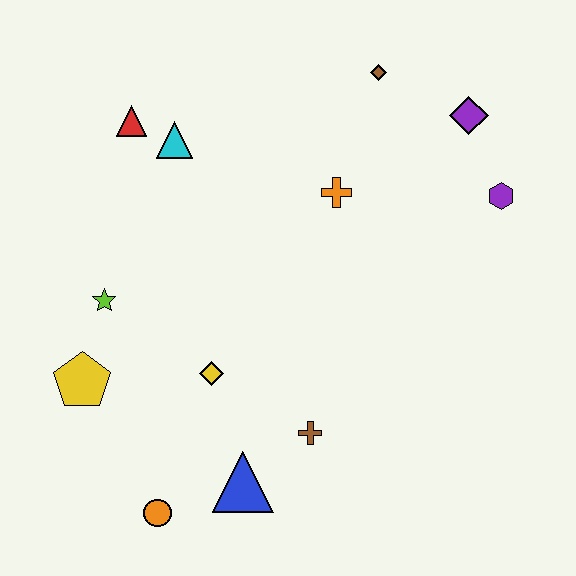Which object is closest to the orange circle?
The blue triangle is closest to the orange circle.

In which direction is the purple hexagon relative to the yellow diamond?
The purple hexagon is to the right of the yellow diamond.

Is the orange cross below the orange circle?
No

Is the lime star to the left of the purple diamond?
Yes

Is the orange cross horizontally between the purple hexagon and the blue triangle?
Yes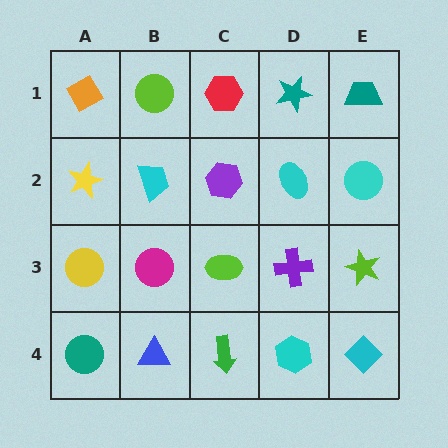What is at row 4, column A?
A teal circle.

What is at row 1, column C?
A red hexagon.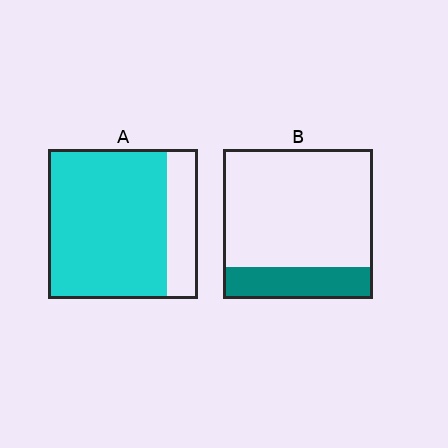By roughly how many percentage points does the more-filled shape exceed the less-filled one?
By roughly 60 percentage points (A over B).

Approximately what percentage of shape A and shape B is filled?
A is approximately 80% and B is approximately 20%.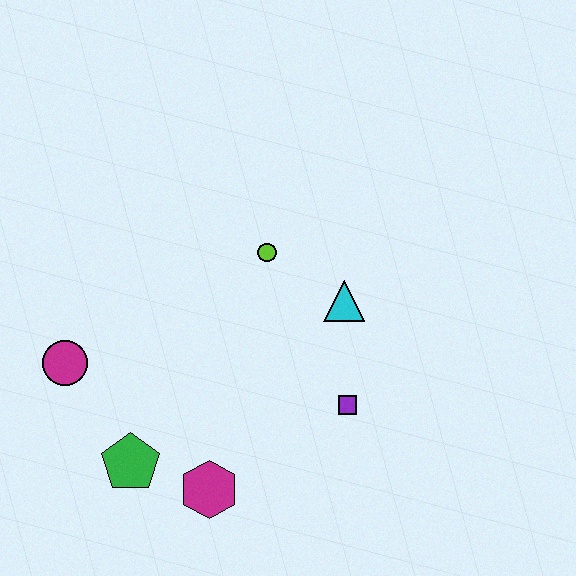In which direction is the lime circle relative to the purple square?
The lime circle is above the purple square.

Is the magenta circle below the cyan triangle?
Yes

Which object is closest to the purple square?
The cyan triangle is closest to the purple square.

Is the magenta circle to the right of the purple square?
No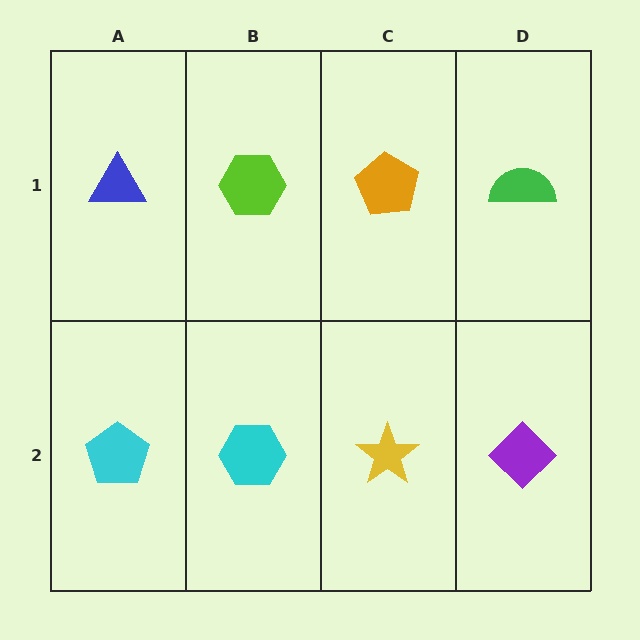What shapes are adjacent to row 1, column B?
A cyan hexagon (row 2, column B), a blue triangle (row 1, column A), an orange pentagon (row 1, column C).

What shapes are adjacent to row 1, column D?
A purple diamond (row 2, column D), an orange pentagon (row 1, column C).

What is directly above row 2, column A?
A blue triangle.